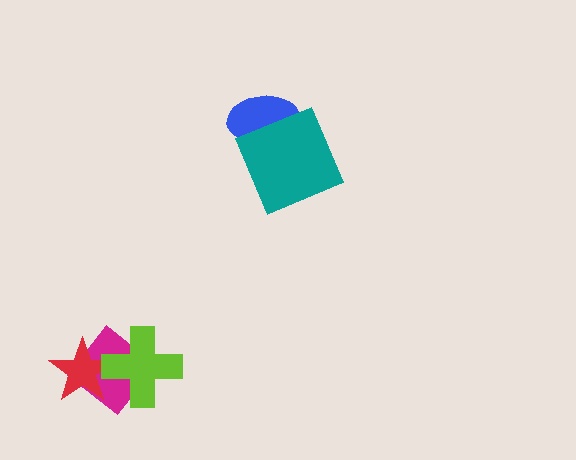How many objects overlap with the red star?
2 objects overlap with the red star.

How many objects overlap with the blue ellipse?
1 object overlaps with the blue ellipse.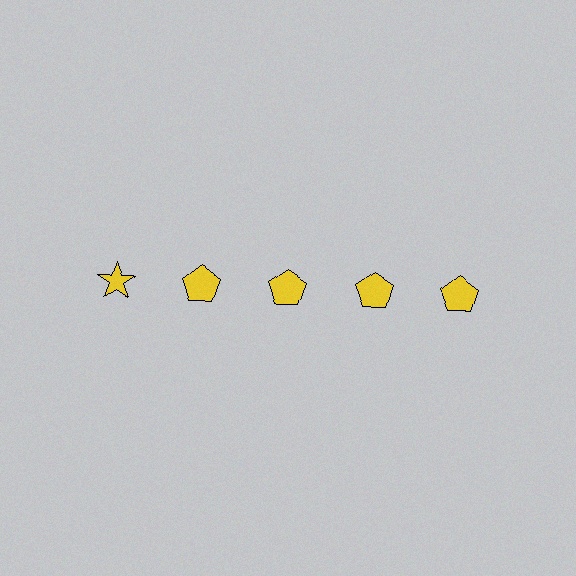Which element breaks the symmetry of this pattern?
The yellow star in the top row, leftmost column breaks the symmetry. All other shapes are yellow pentagons.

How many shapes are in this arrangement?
There are 5 shapes arranged in a grid pattern.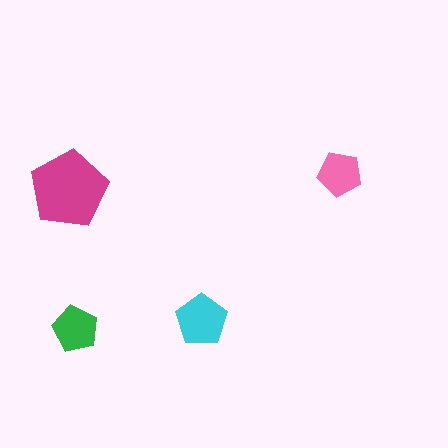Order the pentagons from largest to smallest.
the magenta one, the cyan one, the green one, the pink one.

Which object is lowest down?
The green pentagon is bottommost.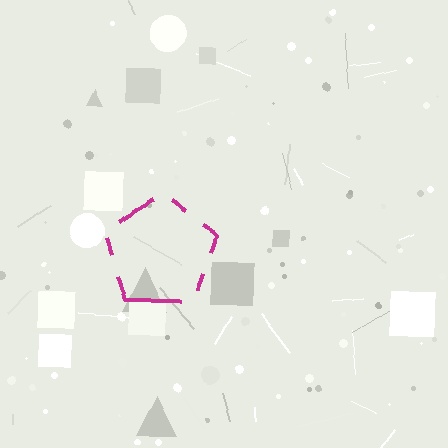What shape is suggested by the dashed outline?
The dashed outline suggests a pentagon.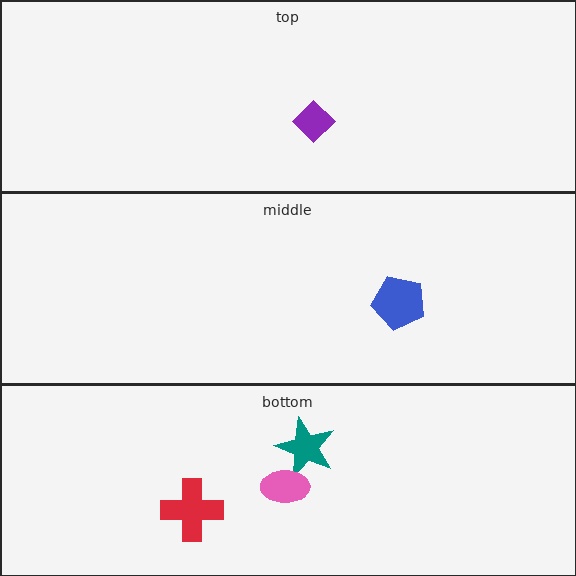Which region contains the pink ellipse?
The bottom region.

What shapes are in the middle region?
The blue pentagon.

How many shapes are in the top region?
1.